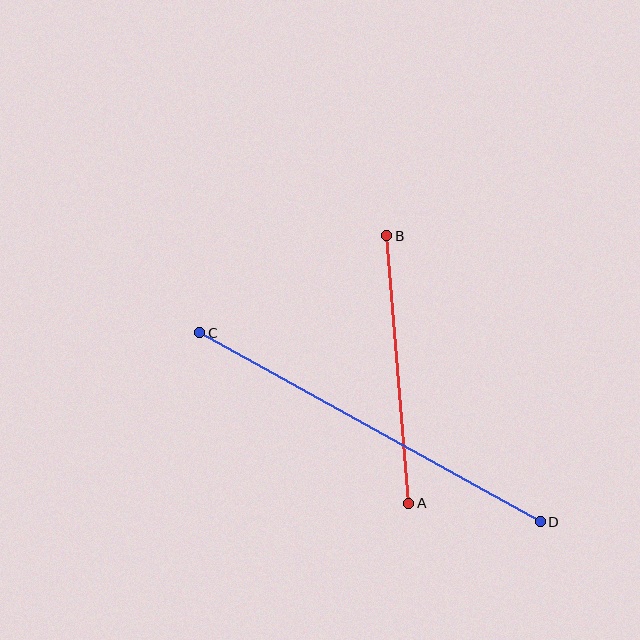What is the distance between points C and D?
The distance is approximately 389 pixels.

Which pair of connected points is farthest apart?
Points C and D are farthest apart.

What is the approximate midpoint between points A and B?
The midpoint is at approximately (398, 369) pixels.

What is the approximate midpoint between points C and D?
The midpoint is at approximately (370, 427) pixels.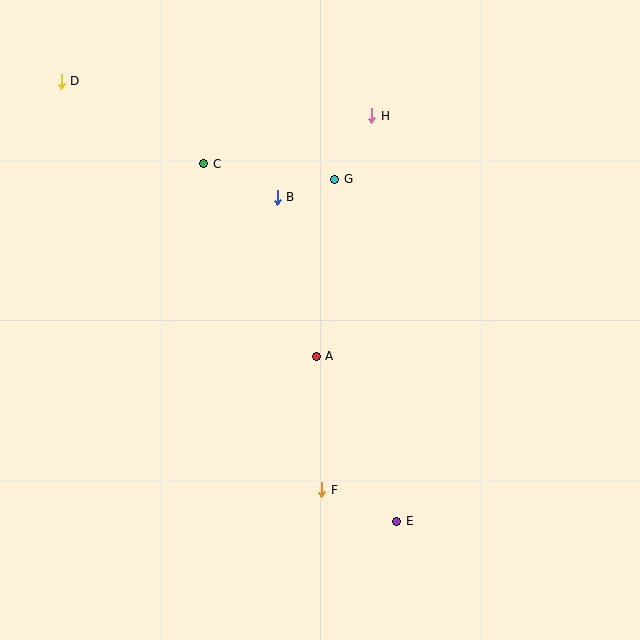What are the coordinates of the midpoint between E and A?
The midpoint between E and A is at (356, 439).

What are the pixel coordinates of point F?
Point F is at (322, 490).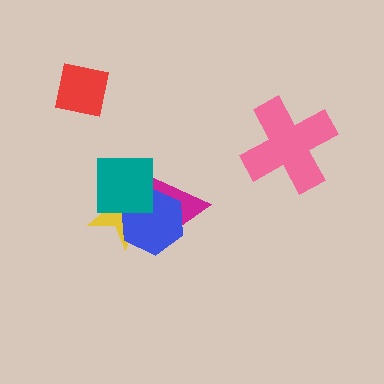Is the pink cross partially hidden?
No, no other shape covers it.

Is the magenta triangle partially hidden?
Yes, it is partially covered by another shape.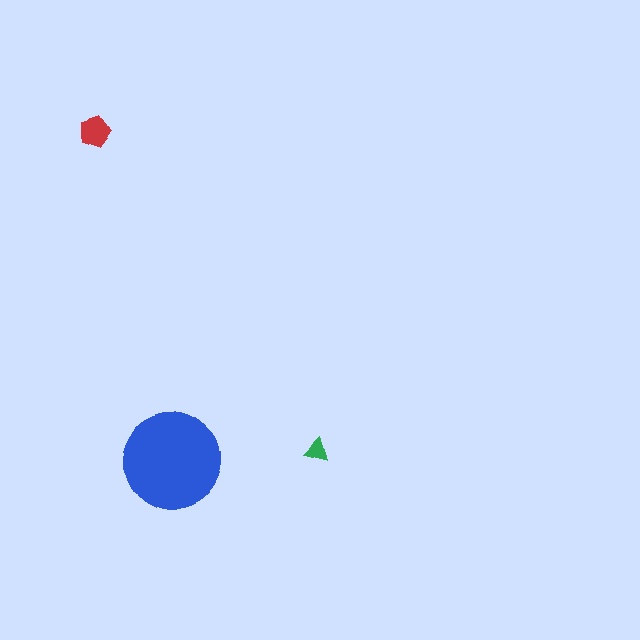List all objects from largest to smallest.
The blue circle, the red pentagon, the green triangle.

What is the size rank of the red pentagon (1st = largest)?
2nd.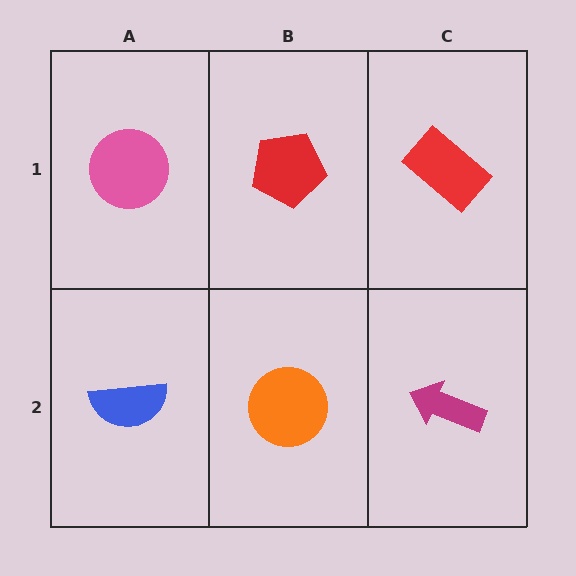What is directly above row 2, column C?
A red rectangle.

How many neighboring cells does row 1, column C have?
2.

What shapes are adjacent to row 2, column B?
A red pentagon (row 1, column B), a blue semicircle (row 2, column A), a magenta arrow (row 2, column C).